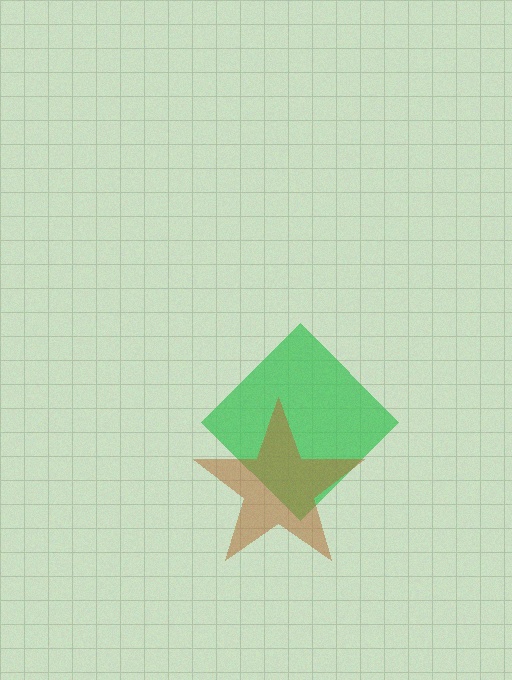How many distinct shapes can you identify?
There are 2 distinct shapes: a green diamond, a brown star.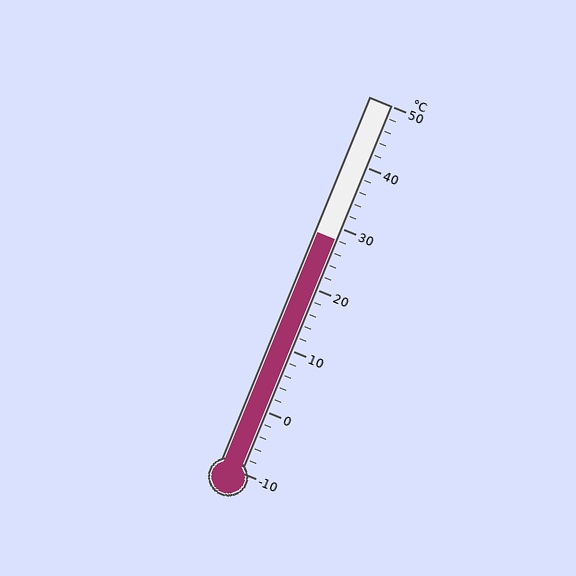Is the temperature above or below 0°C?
The temperature is above 0°C.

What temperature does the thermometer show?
The thermometer shows approximately 28°C.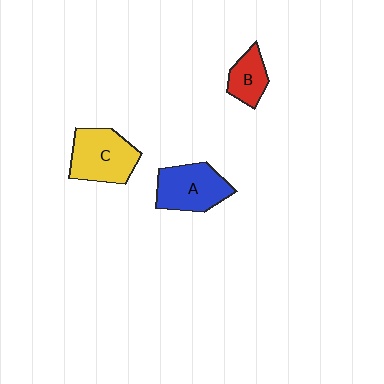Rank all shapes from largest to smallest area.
From largest to smallest: C (yellow), A (blue), B (red).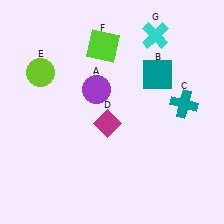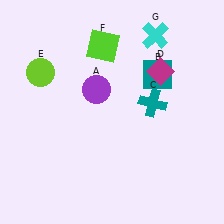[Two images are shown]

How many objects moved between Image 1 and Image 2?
2 objects moved between the two images.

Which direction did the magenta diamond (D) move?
The magenta diamond (D) moved right.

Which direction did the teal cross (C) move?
The teal cross (C) moved left.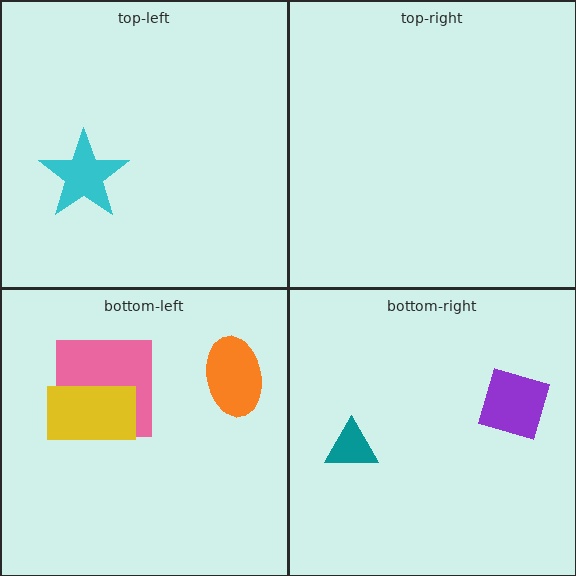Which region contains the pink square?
The bottom-left region.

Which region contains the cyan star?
The top-left region.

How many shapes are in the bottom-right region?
2.